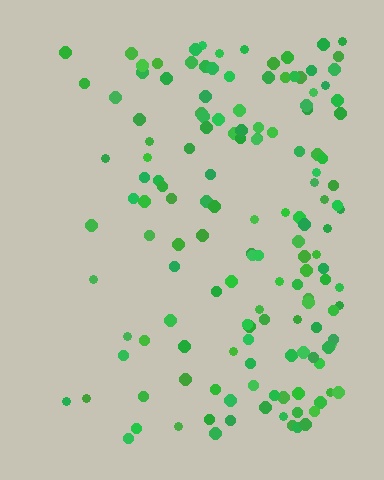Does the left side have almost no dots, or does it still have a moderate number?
Still a moderate number, just noticeably fewer than the right.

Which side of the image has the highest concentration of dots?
The right.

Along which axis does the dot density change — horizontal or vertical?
Horizontal.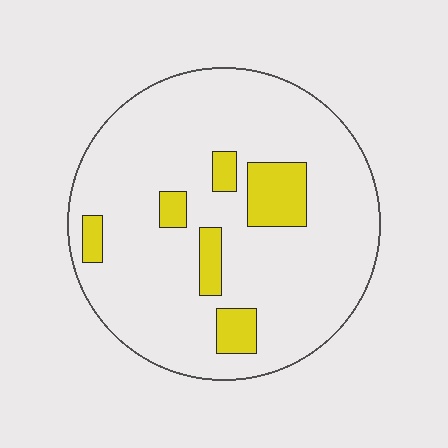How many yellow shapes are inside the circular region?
6.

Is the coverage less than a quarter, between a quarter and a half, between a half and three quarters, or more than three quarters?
Less than a quarter.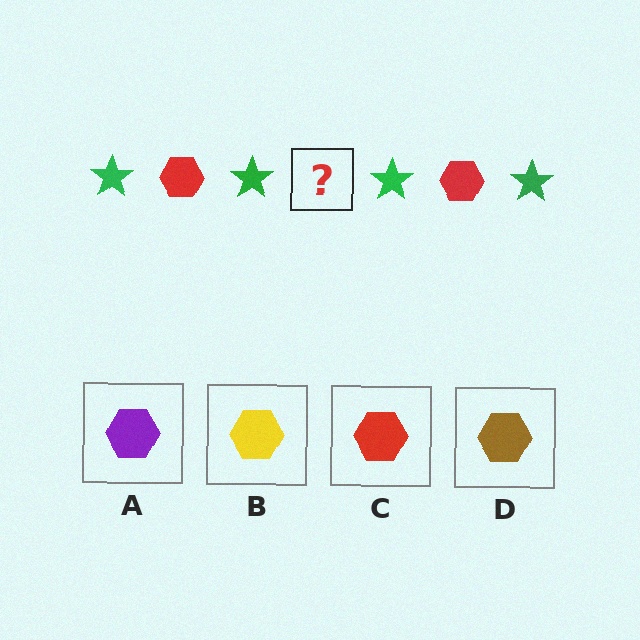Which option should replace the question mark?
Option C.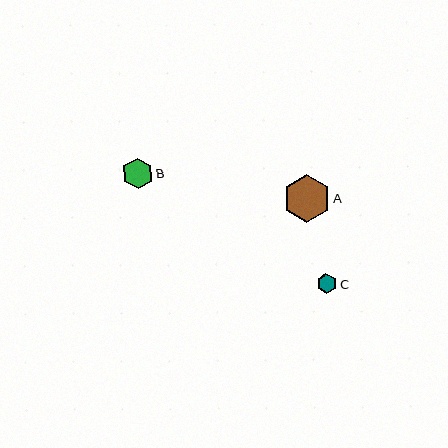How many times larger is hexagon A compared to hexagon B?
Hexagon A is approximately 1.5 times the size of hexagon B.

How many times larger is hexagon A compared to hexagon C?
Hexagon A is approximately 2.4 times the size of hexagon C.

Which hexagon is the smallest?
Hexagon C is the smallest with a size of approximately 20 pixels.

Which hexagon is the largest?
Hexagon A is the largest with a size of approximately 47 pixels.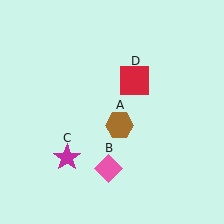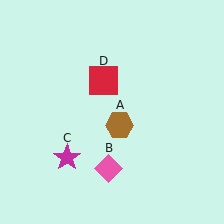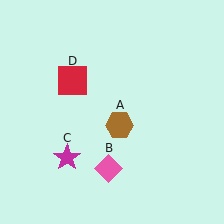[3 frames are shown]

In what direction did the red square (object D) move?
The red square (object D) moved left.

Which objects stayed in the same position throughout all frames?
Brown hexagon (object A) and pink diamond (object B) and magenta star (object C) remained stationary.